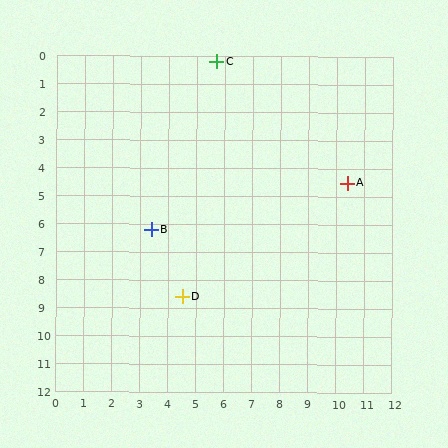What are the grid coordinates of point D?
Point D is at approximately (4.5, 8.6).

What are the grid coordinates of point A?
Point A is at approximately (10.4, 4.5).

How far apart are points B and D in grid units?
Points B and D are about 2.6 grid units apart.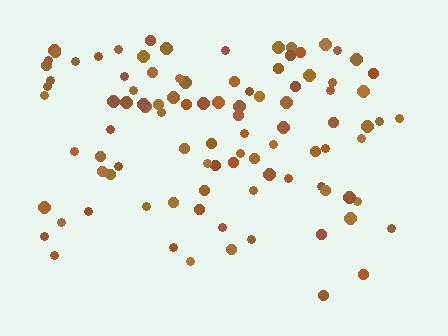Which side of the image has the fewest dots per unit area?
The bottom.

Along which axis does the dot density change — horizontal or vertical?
Vertical.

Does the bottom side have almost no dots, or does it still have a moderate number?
Still a moderate number, just noticeably fewer than the top.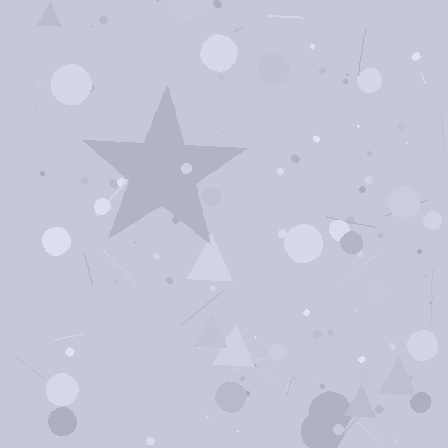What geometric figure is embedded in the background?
A star is embedded in the background.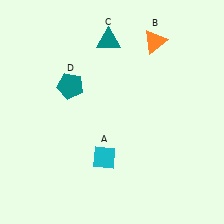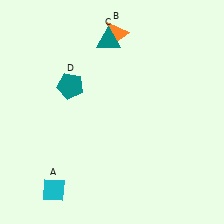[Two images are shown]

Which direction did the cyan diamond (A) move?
The cyan diamond (A) moved left.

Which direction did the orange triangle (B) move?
The orange triangle (B) moved left.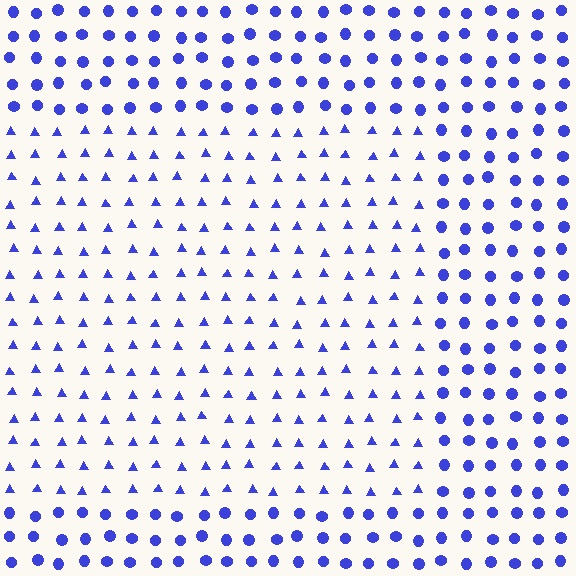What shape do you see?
I see a rectangle.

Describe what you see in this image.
The image is filled with small blue elements arranged in a uniform grid. A rectangle-shaped region contains triangles, while the surrounding area contains circles. The boundary is defined purely by the change in element shape.